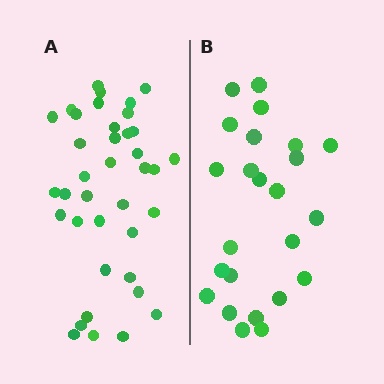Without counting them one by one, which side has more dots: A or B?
Region A (the left region) has more dots.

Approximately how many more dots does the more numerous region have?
Region A has approximately 15 more dots than region B.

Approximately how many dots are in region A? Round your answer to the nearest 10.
About 40 dots. (The exact count is 38, which rounds to 40.)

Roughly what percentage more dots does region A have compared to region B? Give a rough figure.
About 60% more.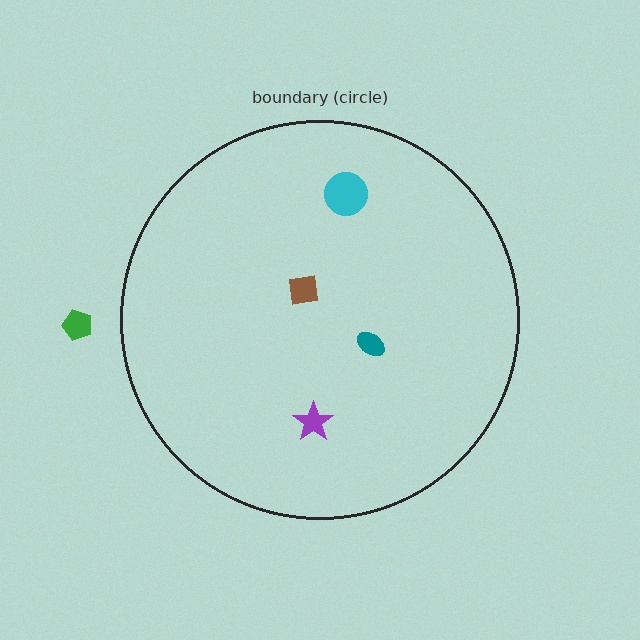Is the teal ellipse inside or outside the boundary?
Inside.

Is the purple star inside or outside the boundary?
Inside.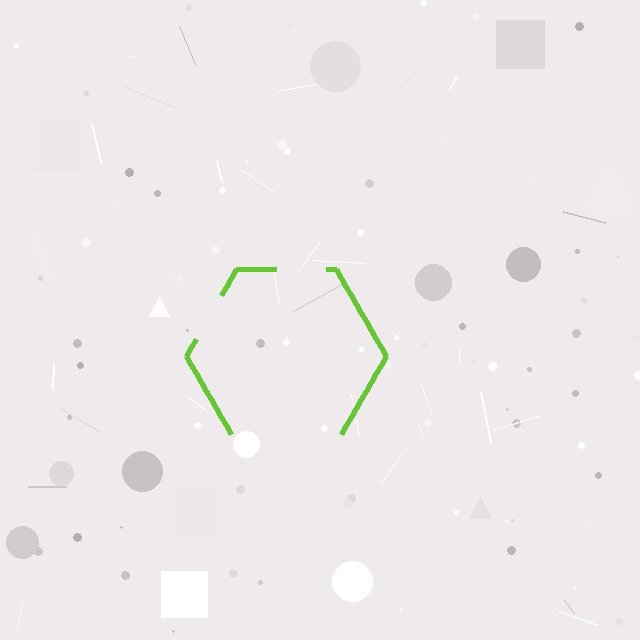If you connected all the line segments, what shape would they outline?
They would outline a hexagon.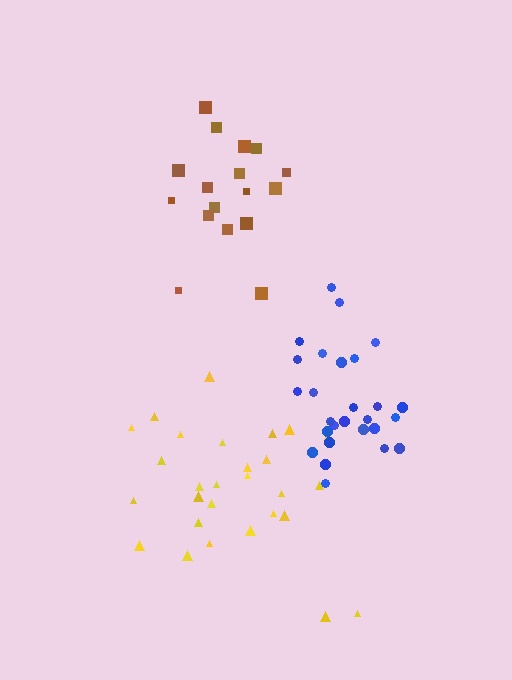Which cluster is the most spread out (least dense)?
Brown.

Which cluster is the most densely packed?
Blue.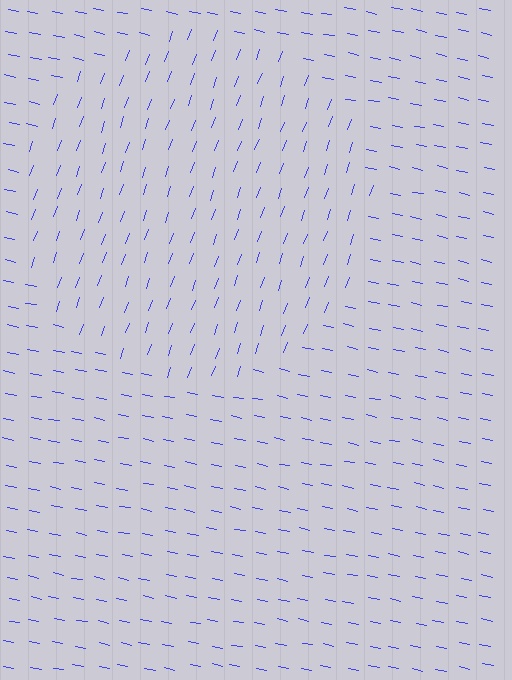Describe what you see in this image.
The image is filled with small blue line segments. A circle region in the image has lines oriented differently from the surrounding lines, creating a visible texture boundary.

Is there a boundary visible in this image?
Yes, there is a texture boundary formed by a change in line orientation.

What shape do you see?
I see a circle.